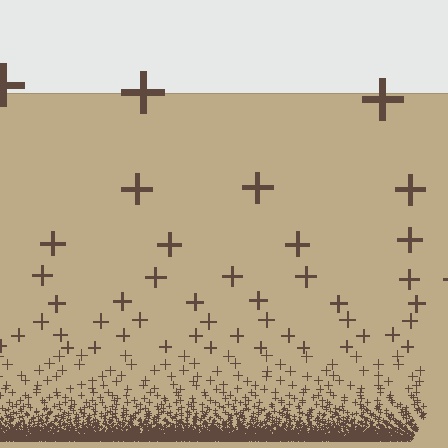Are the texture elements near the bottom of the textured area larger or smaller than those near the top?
Smaller. The gradient is inverted — elements near the bottom are smaller and denser.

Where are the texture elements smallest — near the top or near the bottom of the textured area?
Near the bottom.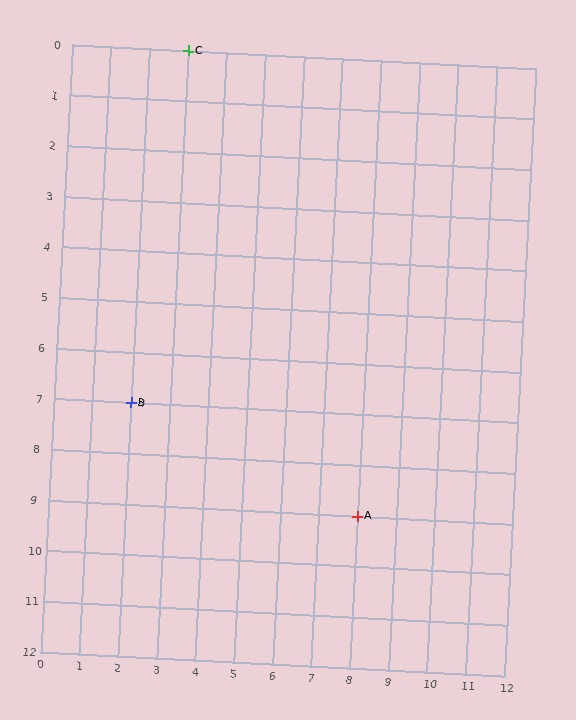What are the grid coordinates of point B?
Point B is at grid coordinates (2, 7).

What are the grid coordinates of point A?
Point A is at grid coordinates (8, 9).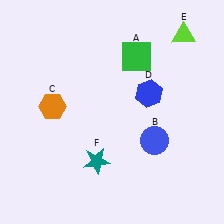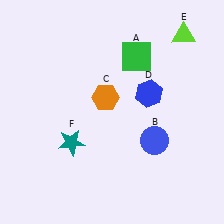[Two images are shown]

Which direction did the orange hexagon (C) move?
The orange hexagon (C) moved right.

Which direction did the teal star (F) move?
The teal star (F) moved left.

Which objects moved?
The objects that moved are: the orange hexagon (C), the teal star (F).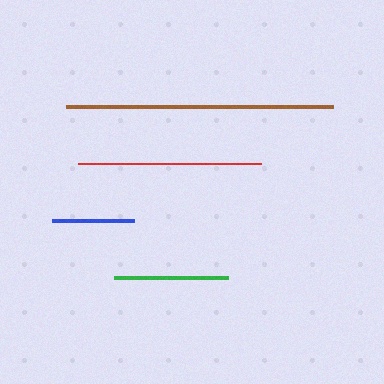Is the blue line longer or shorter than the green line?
The green line is longer than the blue line.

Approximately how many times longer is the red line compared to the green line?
The red line is approximately 1.6 times the length of the green line.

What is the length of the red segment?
The red segment is approximately 183 pixels long.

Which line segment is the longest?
The brown line is the longest at approximately 267 pixels.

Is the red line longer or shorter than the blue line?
The red line is longer than the blue line.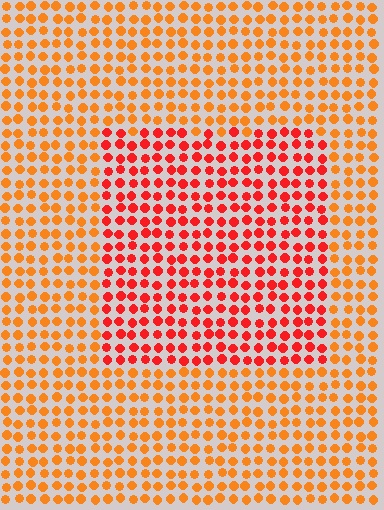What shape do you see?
I see a rectangle.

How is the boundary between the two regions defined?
The boundary is defined purely by a slight shift in hue (about 30 degrees). Spacing, size, and orientation are identical on both sides.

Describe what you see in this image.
The image is filled with small orange elements in a uniform arrangement. A rectangle-shaped region is visible where the elements are tinted to a slightly different hue, forming a subtle color boundary.